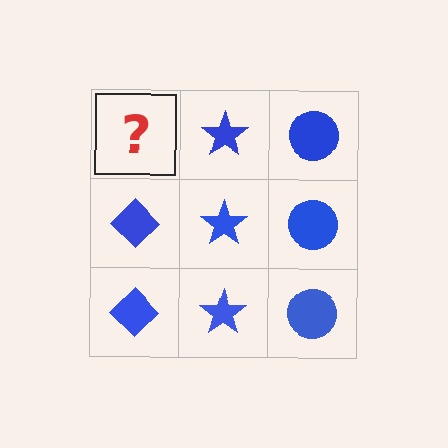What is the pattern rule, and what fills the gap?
The rule is that each column has a consistent shape. The gap should be filled with a blue diamond.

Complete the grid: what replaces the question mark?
The question mark should be replaced with a blue diamond.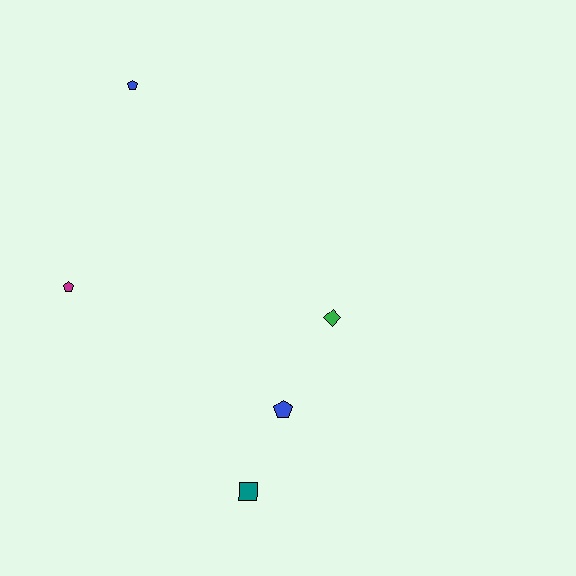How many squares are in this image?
There is 1 square.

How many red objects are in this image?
There are no red objects.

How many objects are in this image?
There are 5 objects.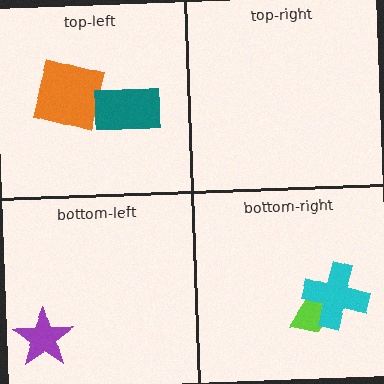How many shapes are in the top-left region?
2.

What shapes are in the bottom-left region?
The purple star.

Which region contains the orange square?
The top-left region.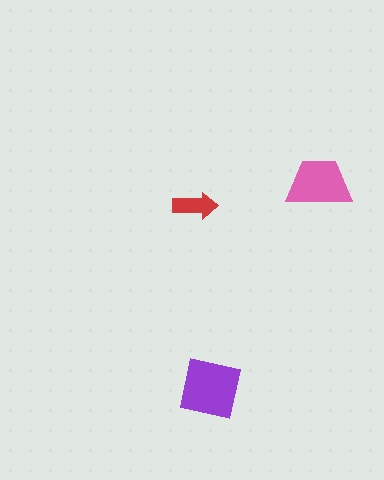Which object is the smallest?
The red arrow.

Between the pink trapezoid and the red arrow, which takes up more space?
The pink trapezoid.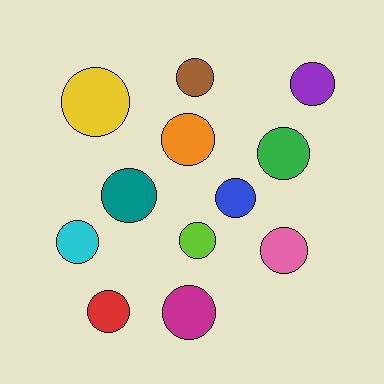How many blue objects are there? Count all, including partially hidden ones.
There is 1 blue object.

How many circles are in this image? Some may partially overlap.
There are 12 circles.